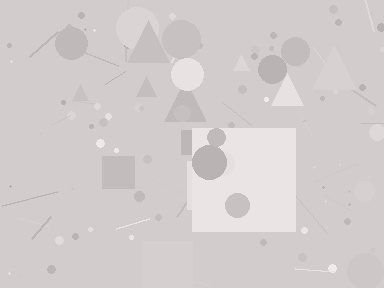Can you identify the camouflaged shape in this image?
The camouflaged shape is a square.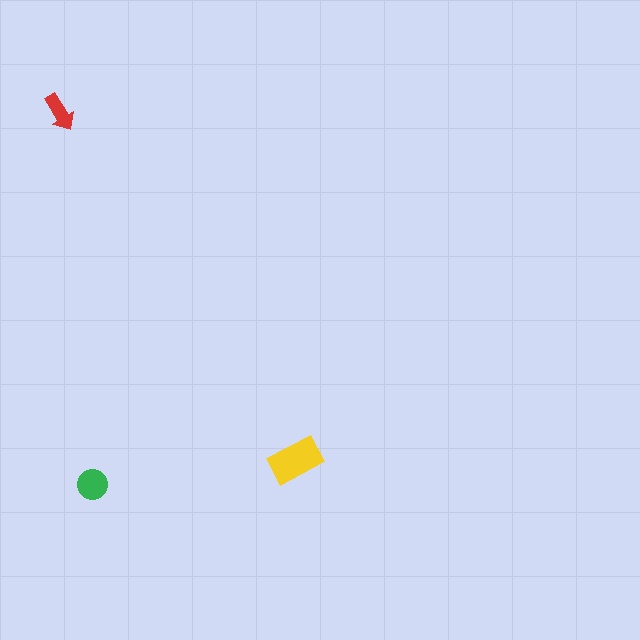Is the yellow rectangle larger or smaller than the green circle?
Larger.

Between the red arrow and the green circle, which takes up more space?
The green circle.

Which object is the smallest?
The red arrow.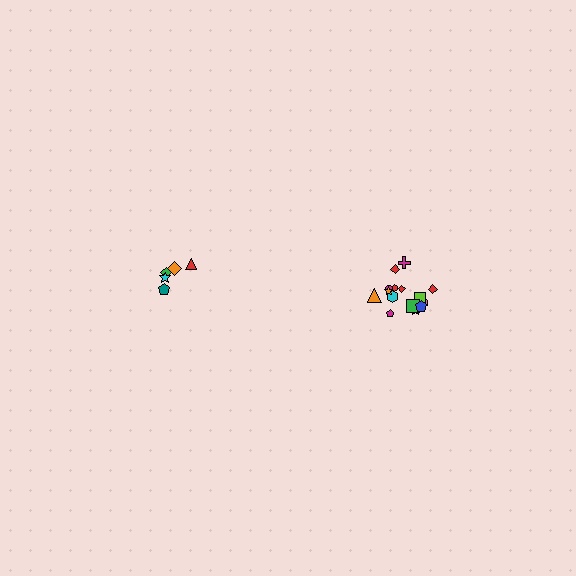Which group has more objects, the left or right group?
The right group.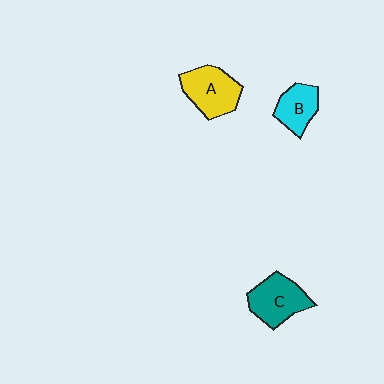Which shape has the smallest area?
Shape B (cyan).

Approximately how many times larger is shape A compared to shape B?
Approximately 1.4 times.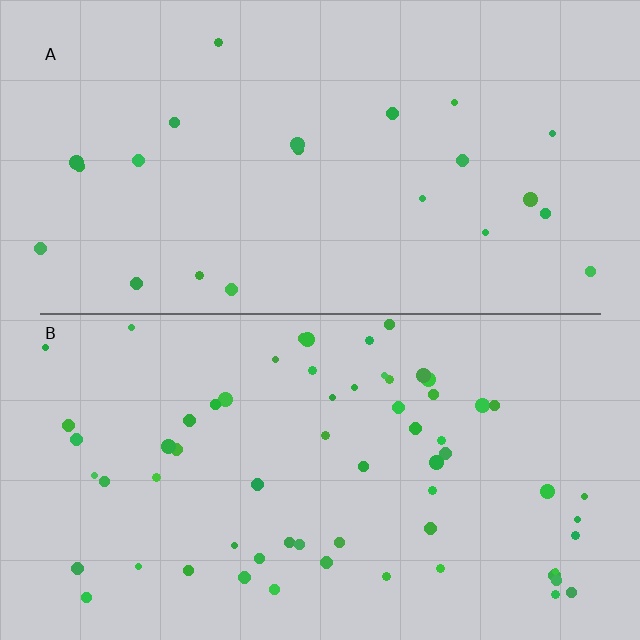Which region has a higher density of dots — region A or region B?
B (the bottom).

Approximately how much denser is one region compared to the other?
Approximately 2.9× — region B over region A.